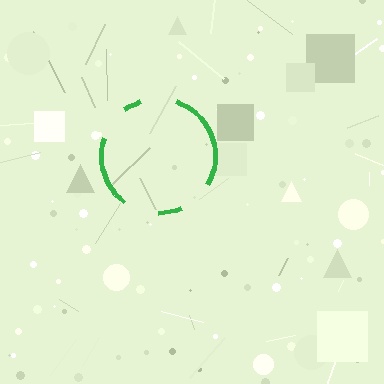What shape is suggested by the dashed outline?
The dashed outline suggests a circle.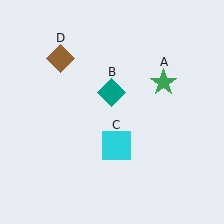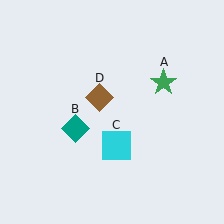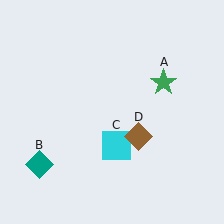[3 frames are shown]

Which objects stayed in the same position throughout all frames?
Green star (object A) and cyan square (object C) remained stationary.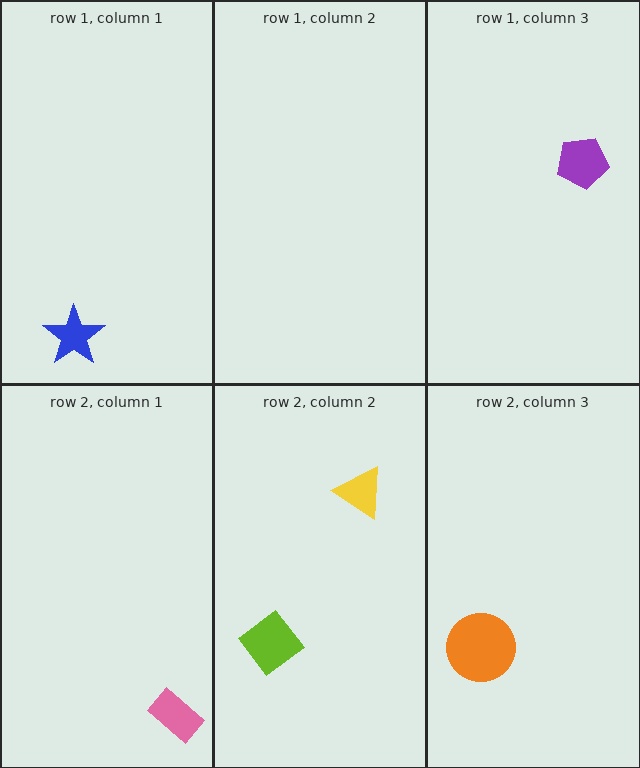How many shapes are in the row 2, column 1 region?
1.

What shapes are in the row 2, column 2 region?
The yellow triangle, the lime diamond.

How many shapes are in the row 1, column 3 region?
1.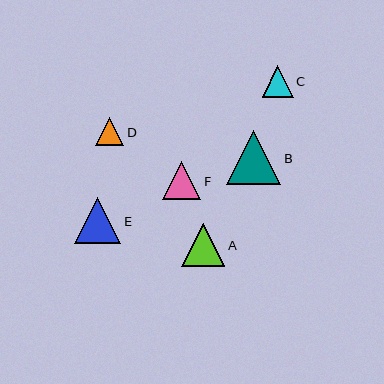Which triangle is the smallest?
Triangle D is the smallest with a size of approximately 28 pixels.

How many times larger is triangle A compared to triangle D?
Triangle A is approximately 1.5 times the size of triangle D.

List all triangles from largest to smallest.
From largest to smallest: B, E, A, F, C, D.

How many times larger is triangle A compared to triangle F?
Triangle A is approximately 1.1 times the size of triangle F.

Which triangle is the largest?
Triangle B is the largest with a size of approximately 54 pixels.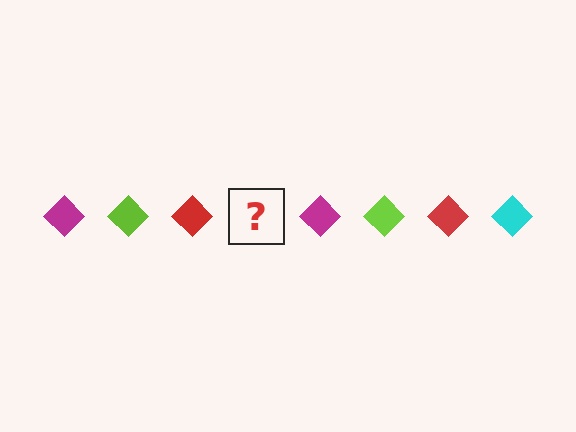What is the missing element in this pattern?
The missing element is a cyan diamond.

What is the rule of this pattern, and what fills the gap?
The rule is that the pattern cycles through magenta, lime, red, cyan diamonds. The gap should be filled with a cyan diamond.